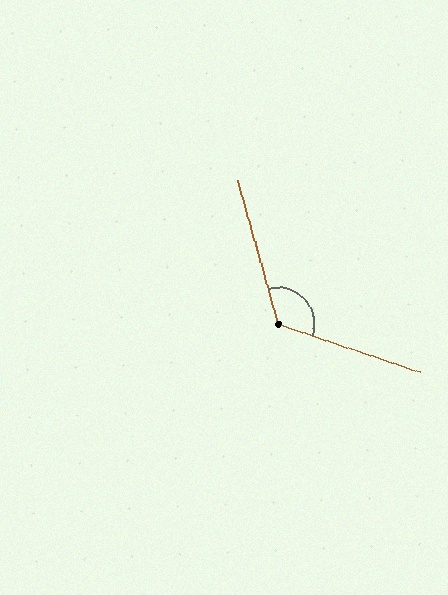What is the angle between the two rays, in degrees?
Approximately 124 degrees.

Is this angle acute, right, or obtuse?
It is obtuse.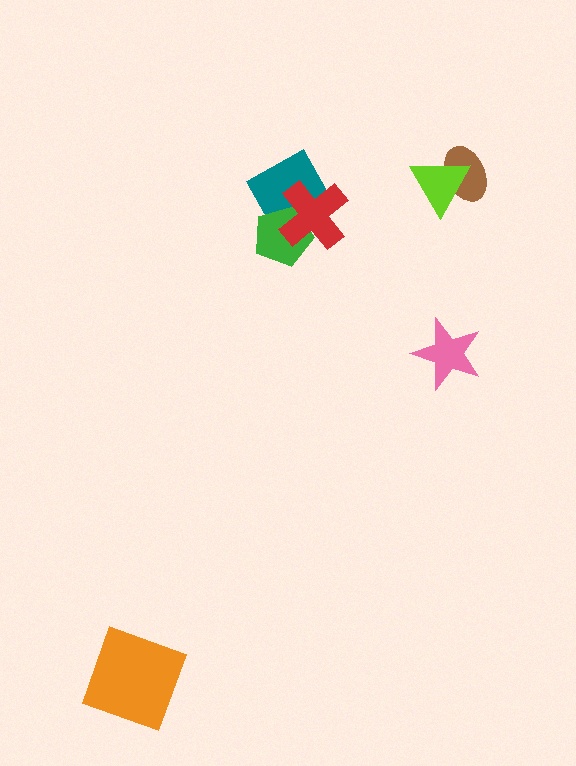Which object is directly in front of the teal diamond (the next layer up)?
The green pentagon is directly in front of the teal diamond.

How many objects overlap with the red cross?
2 objects overlap with the red cross.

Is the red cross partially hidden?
No, no other shape covers it.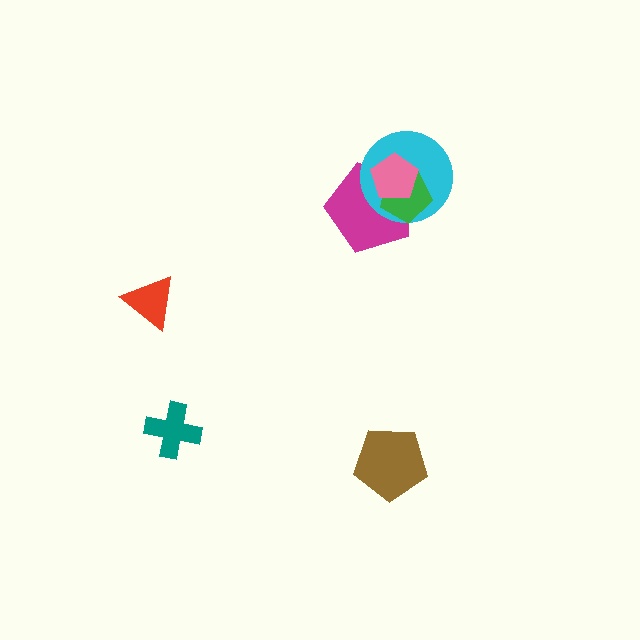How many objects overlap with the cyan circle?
3 objects overlap with the cyan circle.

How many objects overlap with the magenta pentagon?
3 objects overlap with the magenta pentagon.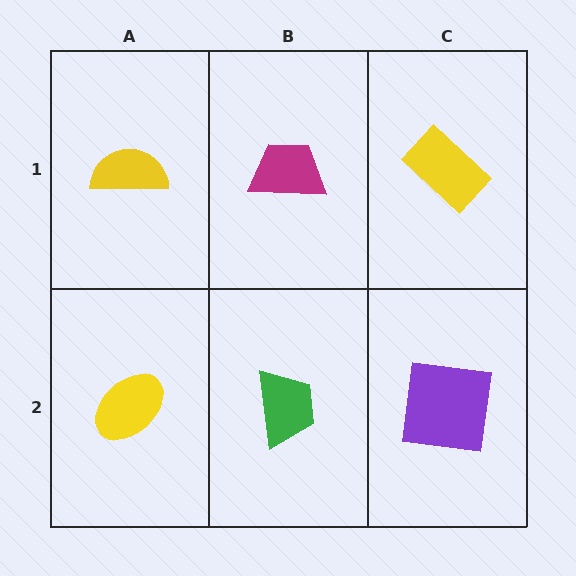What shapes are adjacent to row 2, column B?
A magenta trapezoid (row 1, column B), a yellow ellipse (row 2, column A), a purple square (row 2, column C).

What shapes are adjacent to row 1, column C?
A purple square (row 2, column C), a magenta trapezoid (row 1, column B).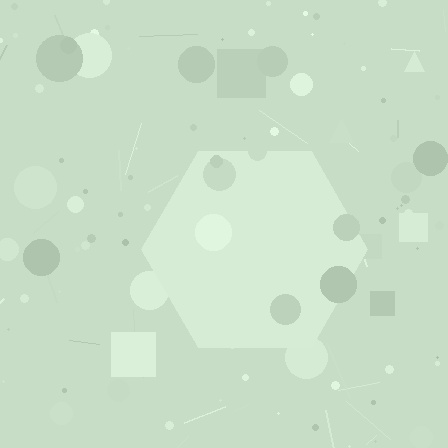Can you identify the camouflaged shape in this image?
The camouflaged shape is a hexagon.